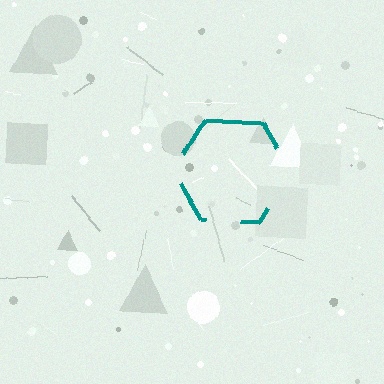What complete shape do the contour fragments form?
The contour fragments form a hexagon.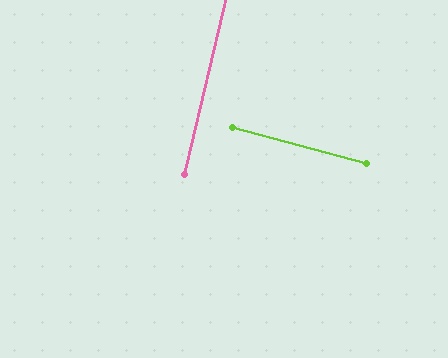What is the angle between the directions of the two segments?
Approximately 88 degrees.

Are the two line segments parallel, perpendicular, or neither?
Perpendicular — they meet at approximately 88°.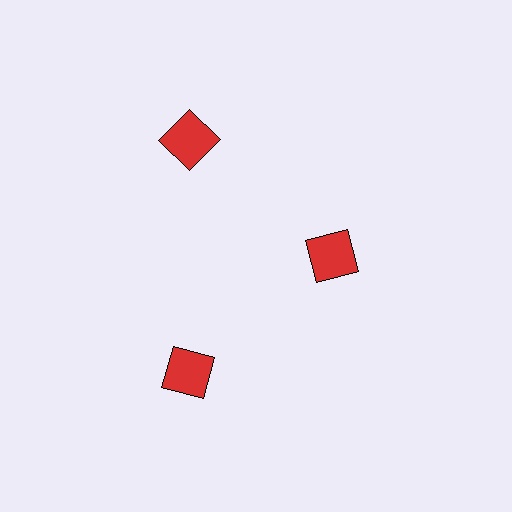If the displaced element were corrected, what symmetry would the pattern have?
It would have 3-fold rotational symmetry — the pattern would map onto itself every 120 degrees.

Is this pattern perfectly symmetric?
No. The 3 red squares are arranged in a ring, but one element near the 3 o'clock position is pulled inward toward the center, breaking the 3-fold rotational symmetry.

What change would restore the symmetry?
The symmetry would be restored by moving it outward, back onto the ring so that all 3 squares sit at equal angles and equal distance from the center.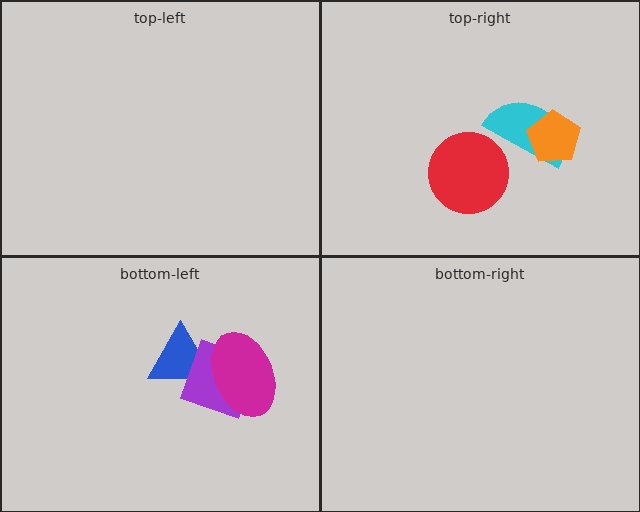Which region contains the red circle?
The top-right region.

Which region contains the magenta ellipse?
The bottom-left region.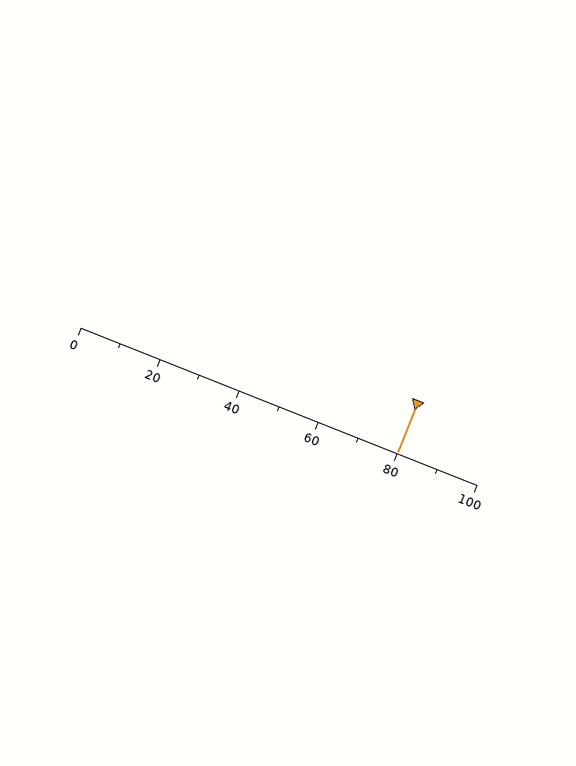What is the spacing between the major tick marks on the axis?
The major ticks are spaced 20 apart.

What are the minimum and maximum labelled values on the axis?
The axis runs from 0 to 100.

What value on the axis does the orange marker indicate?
The marker indicates approximately 80.